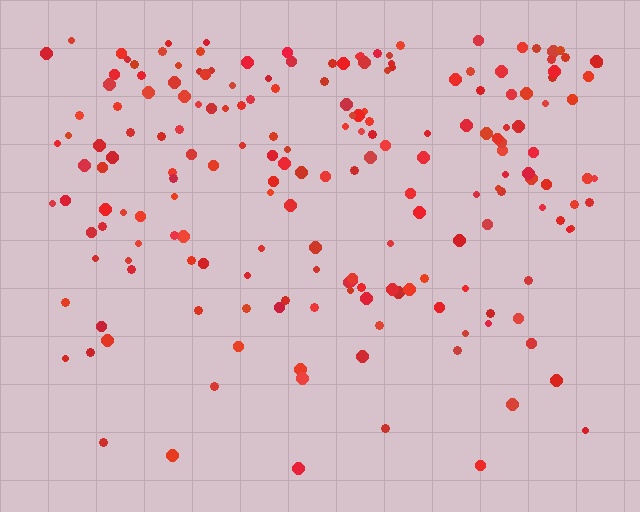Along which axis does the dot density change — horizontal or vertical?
Vertical.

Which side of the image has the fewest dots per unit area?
The bottom.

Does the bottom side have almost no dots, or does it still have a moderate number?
Still a moderate number, just noticeably fewer than the top.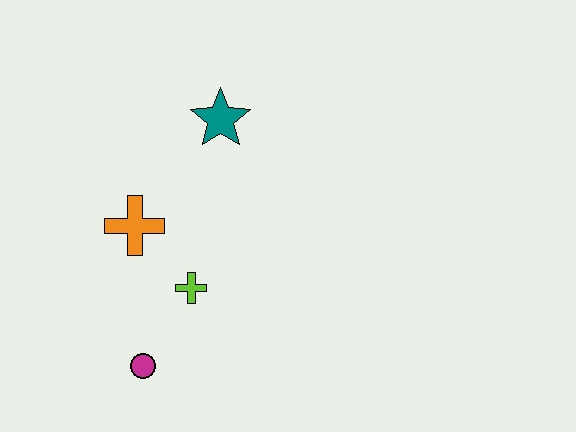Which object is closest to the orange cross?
The lime cross is closest to the orange cross.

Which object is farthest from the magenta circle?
The teal star is farthest from the magenta circle.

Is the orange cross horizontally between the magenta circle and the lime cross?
No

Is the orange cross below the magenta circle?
No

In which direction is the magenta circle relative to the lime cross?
The magenta circle is below the lime cross.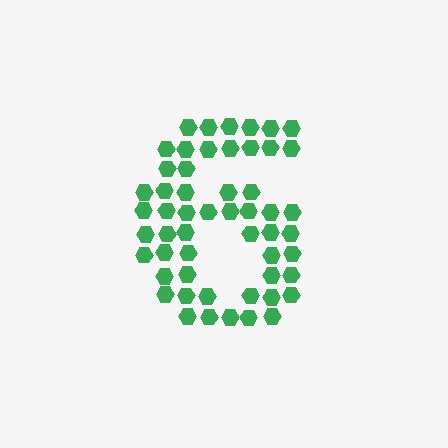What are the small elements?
The small elements are hexagons.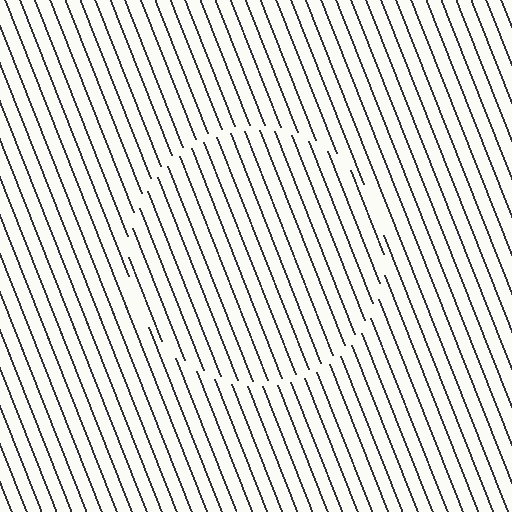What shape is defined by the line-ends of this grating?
An illusory circle. The interior of the shape contains the same grating, shifted by half a period — the contour is defined by the phase discontinuity where line-ends from the inner and outer gratings abut.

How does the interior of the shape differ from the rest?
The interior of the shape contains the same grating, shifted by half a period — the contour is defined by the phase discontinuity where line-ends from the inner and outer gratings abut.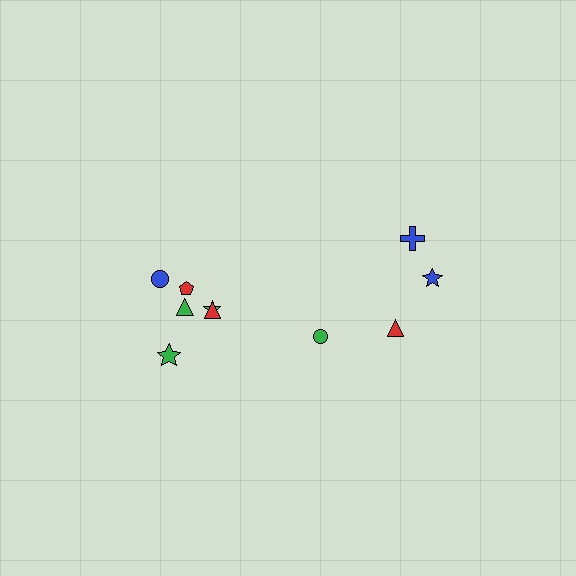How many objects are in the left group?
There are 6 objects.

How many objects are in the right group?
There are 4 objects.